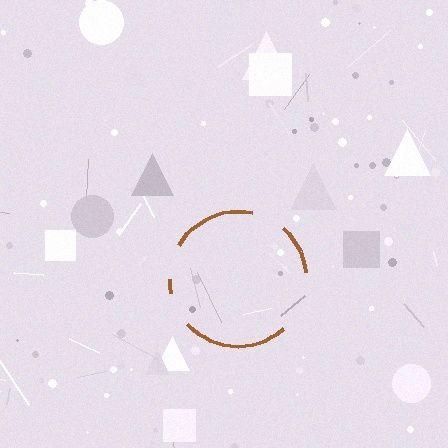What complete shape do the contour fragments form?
The contour fragments form a circle.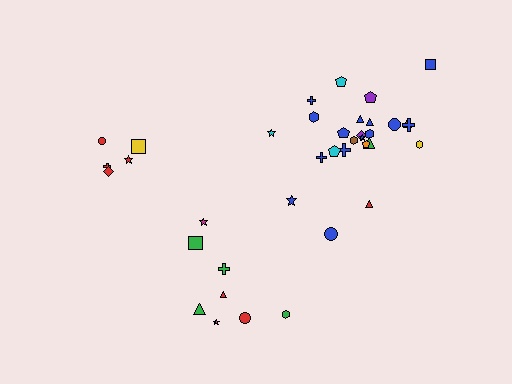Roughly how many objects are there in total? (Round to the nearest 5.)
Roughly 40 objects in total.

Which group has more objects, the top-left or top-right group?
The top-right group.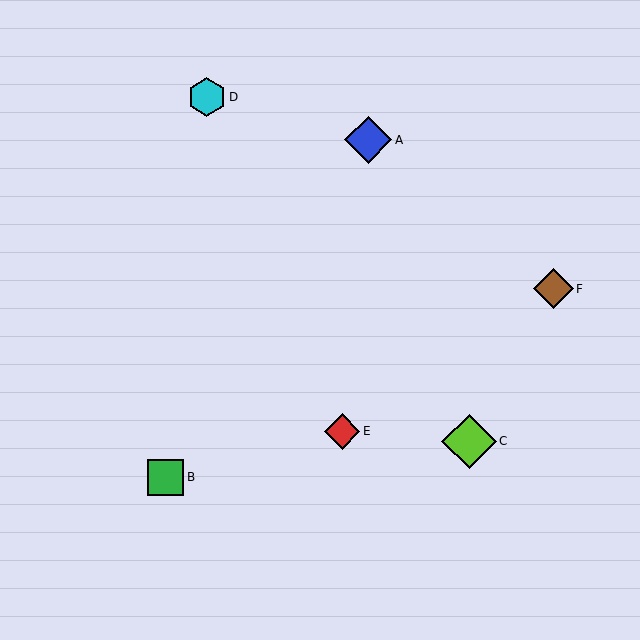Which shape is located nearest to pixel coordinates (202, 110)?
The cyan hexagon (labeled D) at (207, 97) is nearest to that location.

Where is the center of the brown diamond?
The center of the brown diamond is at (554, 289).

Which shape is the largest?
The lime diamond (labeled C) is the largest.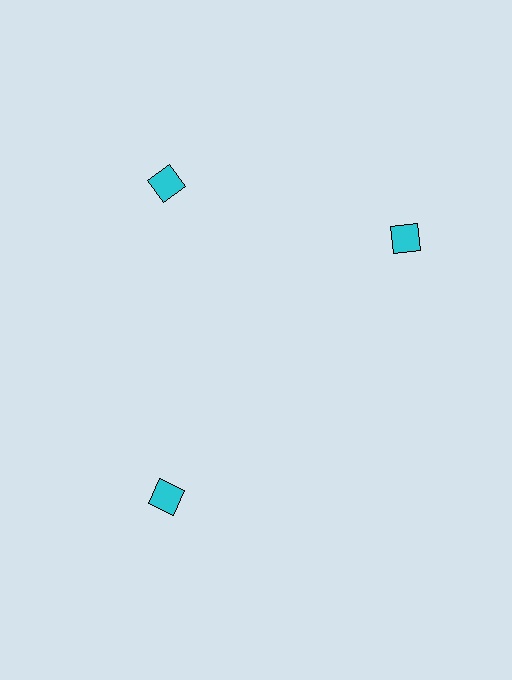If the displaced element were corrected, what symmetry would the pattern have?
It would have 3-fold rotational symmetry — the pattern would map onto itself every 120 degrees.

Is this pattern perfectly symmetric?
No. The 3 cyan squares are arranged in a ring, but one element near the 3 o'clock position is rotated out of alignment along the ring, breaking the 3-fold rotational symmetry.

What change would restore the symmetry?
The symmetry would be restored by rotating it back into even spacing with its neighbors so that all 3 squares sit at equal angles and equal distance from the center.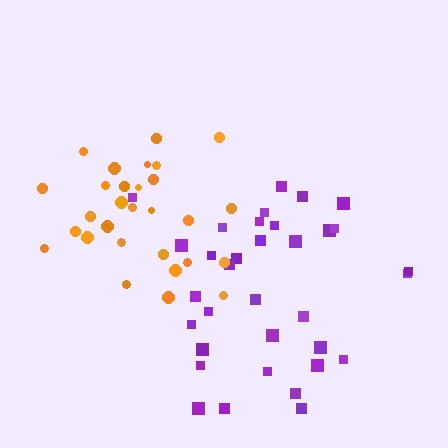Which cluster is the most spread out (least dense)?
Purple.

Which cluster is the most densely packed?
Orange.